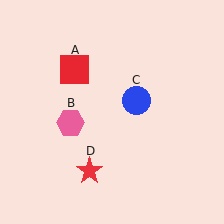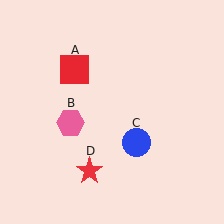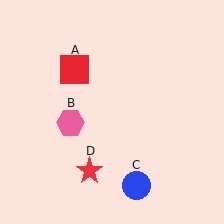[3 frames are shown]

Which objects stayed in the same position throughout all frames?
Red square (object A) and pink hexagon (object B) and red star (object D) remained stationary.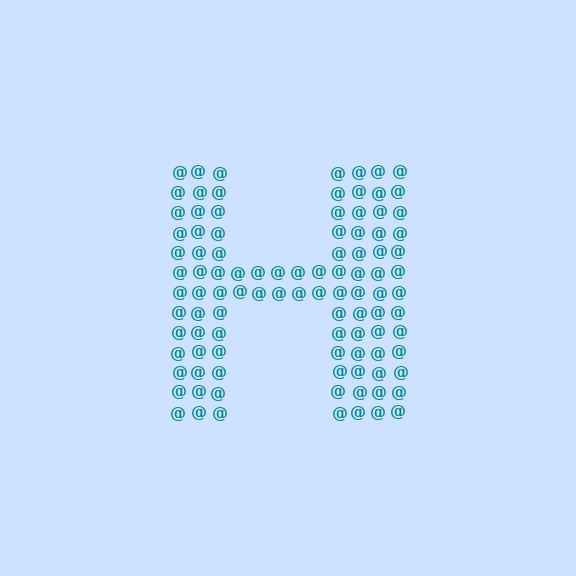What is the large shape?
The large shape is the letter H.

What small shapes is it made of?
It is made of small at signs.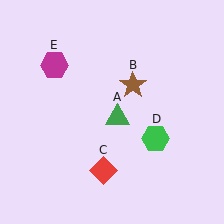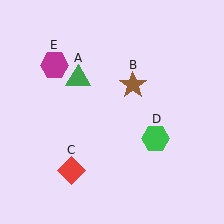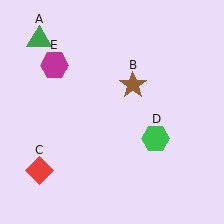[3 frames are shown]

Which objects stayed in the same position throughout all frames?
Brown star (object B) and green hexagon (object D) and magenta hexagon (object E) remained stationary.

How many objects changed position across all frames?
2 objects changed position: green triangle (object A), red diamond (object C).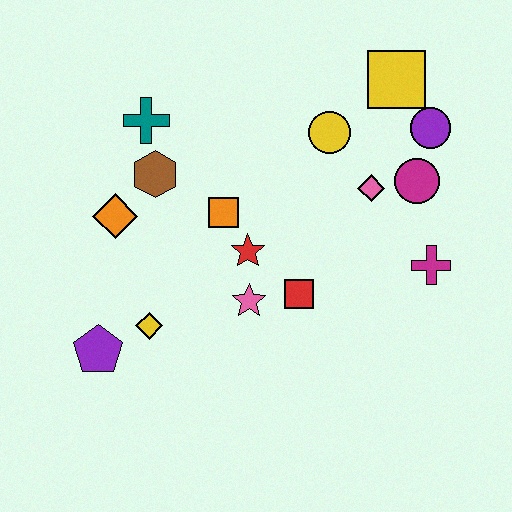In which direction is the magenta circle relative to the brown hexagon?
The magenta circle is to the right of the brown hexagon.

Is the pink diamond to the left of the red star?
No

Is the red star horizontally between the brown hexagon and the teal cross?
No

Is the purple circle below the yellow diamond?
No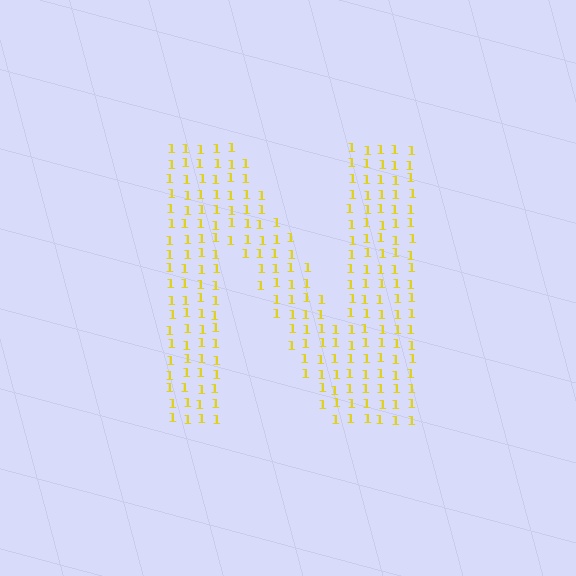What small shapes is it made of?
It is made of small digit 1's.